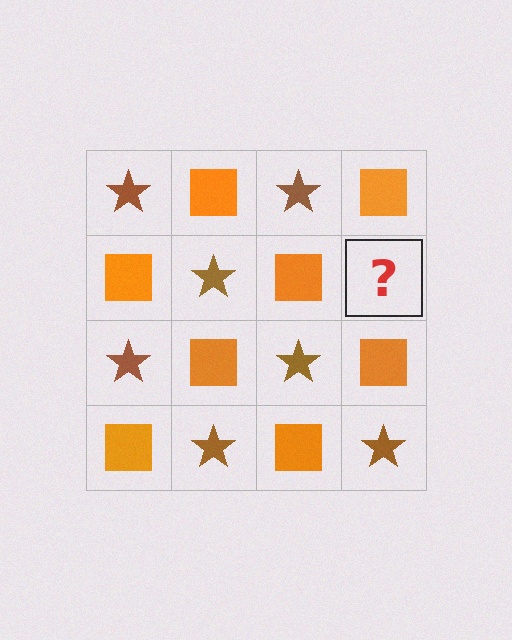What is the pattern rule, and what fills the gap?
The rule is that it alternates brown star and orange square in a checkerboard pattern. The gap should be filled with a brown star.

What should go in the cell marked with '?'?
The missing cell should contain a brown star.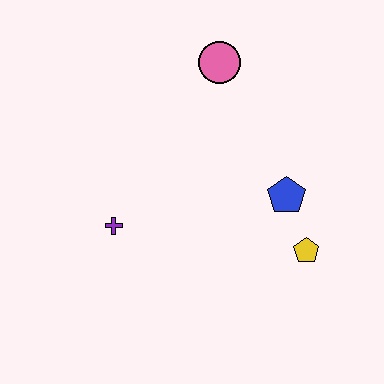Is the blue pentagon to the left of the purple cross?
No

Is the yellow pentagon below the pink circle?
Yes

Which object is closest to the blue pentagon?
The yellow pentagon is closest to the blue pentagon.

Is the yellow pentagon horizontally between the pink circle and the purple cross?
No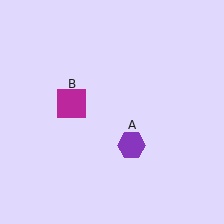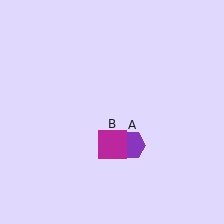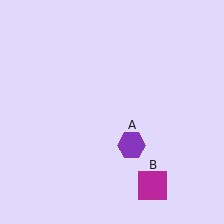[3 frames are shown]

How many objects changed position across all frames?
1 object changed position: magenta square (object B).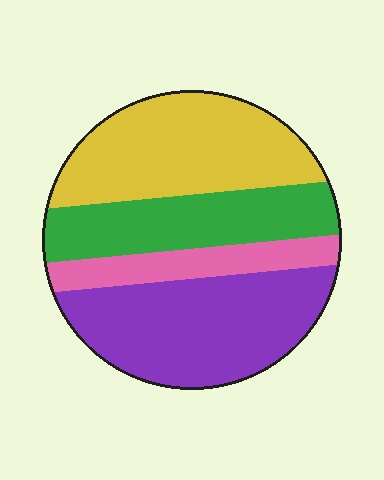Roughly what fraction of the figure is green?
Green covers 23% of the figure.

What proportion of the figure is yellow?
Yellow covers around 30% of the figure.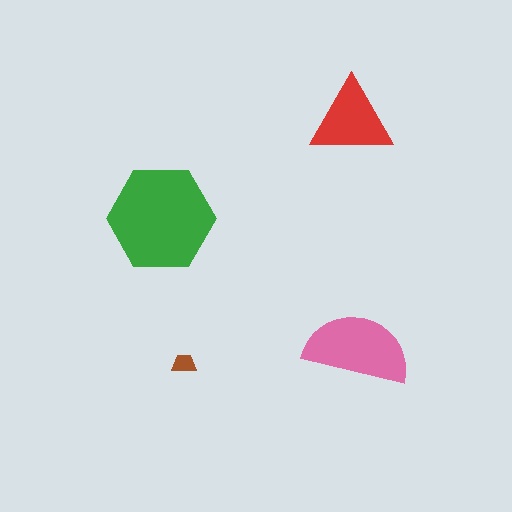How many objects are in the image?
There are 4 objects in the image.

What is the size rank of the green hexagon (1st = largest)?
1st.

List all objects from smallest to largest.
The brown trapezoid, the red triangle, the pink semicircle, the green hexagon.